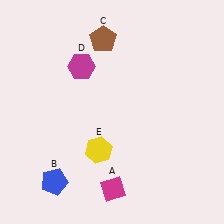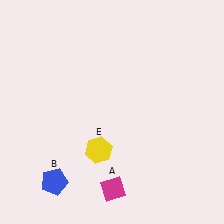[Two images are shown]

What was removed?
The brown pentagon (C), the magenta hexagon (D) were removed in Image 2.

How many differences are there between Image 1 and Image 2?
There are 2 differences between the two images.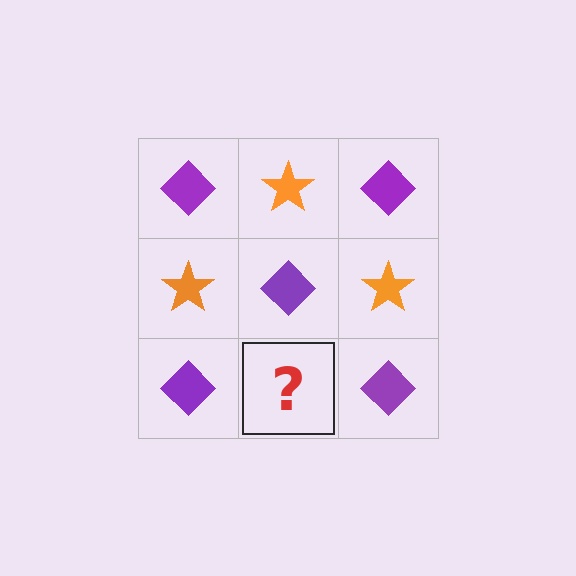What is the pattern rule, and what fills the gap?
The rule is that it alternates purple diamond and orange star in a checkerboard pattern. The gap should be filled with an orange star.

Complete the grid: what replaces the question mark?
The question mark should be replaced with an orange star.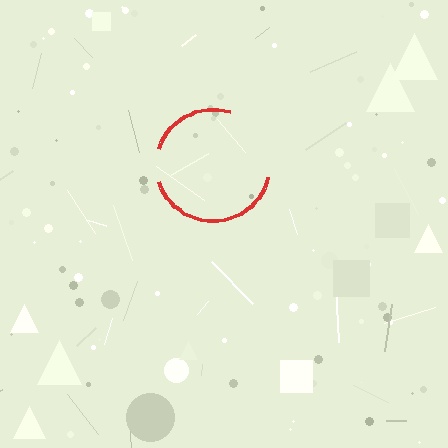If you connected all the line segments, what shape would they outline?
They would outline a circle.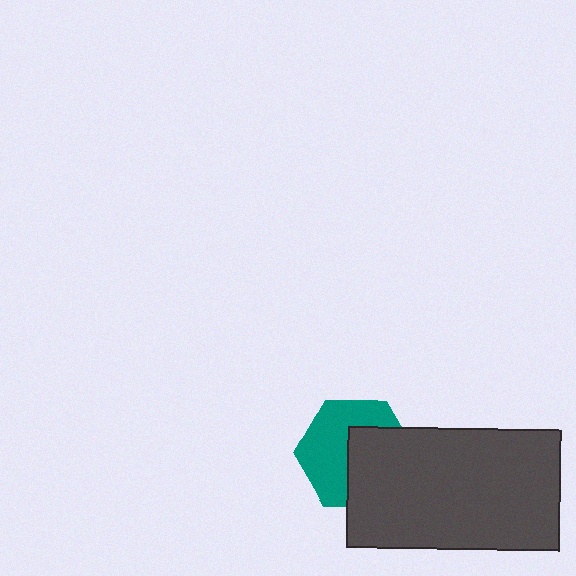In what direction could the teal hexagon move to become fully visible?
The teal hexagon could move toward the upper-left. That would shift it out from behind the dark gray rectangle entirely.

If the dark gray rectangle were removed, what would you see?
You would see the complete teal hexagon.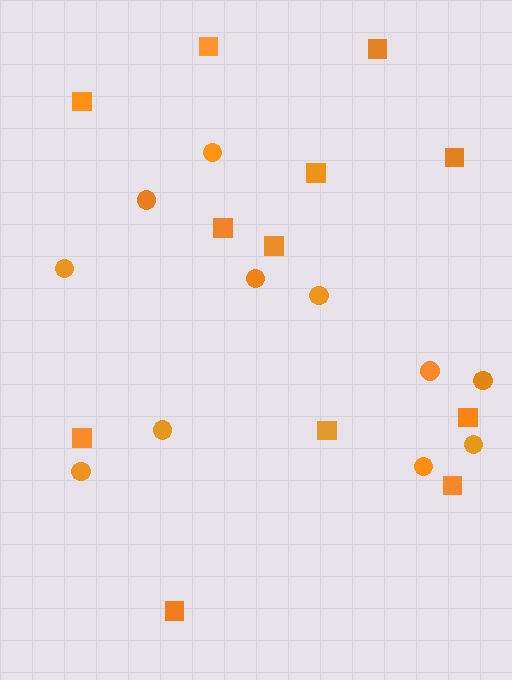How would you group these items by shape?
There are 2 groups: one group of squares (12) and one group of circles (11).